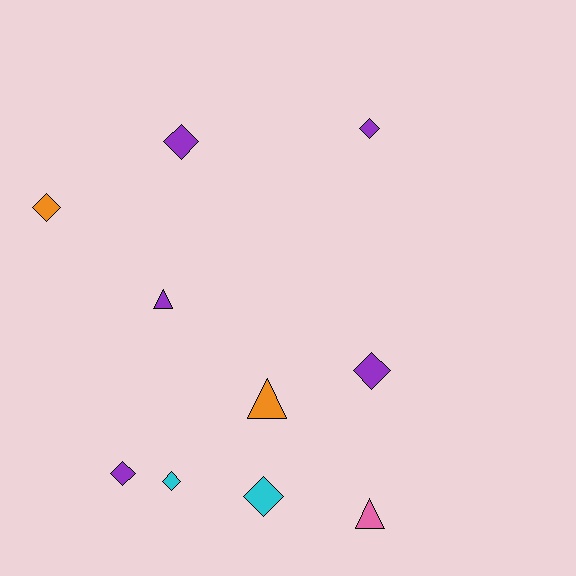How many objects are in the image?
There are 10 objects.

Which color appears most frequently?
Purple, with 5 objects.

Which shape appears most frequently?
Diamond, with 7 objects.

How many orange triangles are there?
There is 1 orange triangle.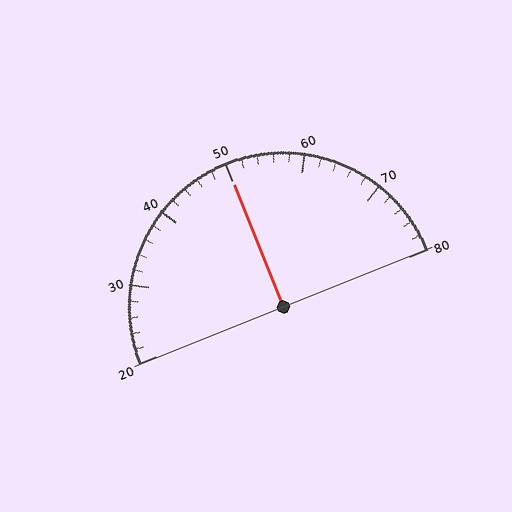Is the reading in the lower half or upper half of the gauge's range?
The reading is in the upper half of the range (20 to 80).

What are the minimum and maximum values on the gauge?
The gauge ranges from 20 to 80.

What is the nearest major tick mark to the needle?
The nearest major tick mark is 50.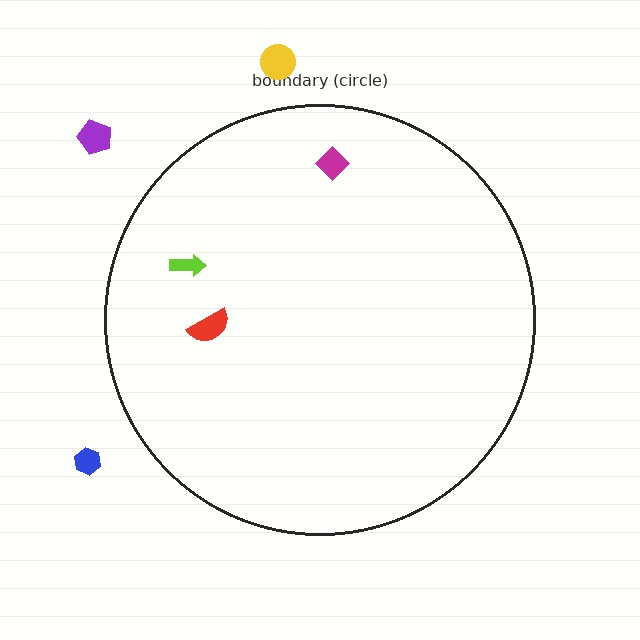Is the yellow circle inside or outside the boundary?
Outside.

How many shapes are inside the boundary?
3 inside, 3 outside.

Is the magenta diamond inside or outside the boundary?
Inside.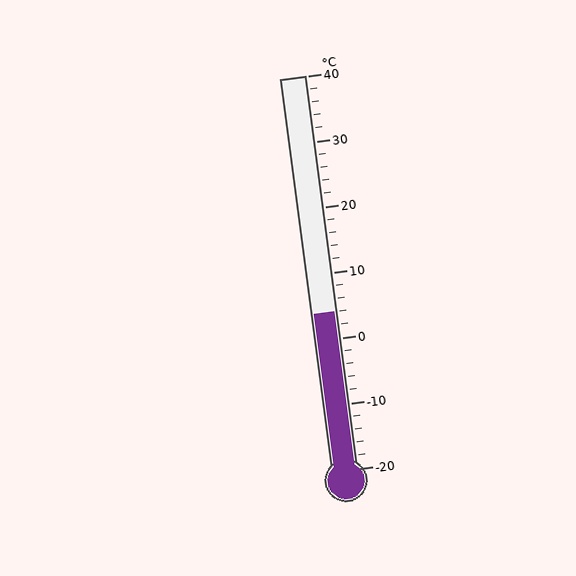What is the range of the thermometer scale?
The thermometer scale ranges from -20°C to 40°C.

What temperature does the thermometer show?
The thermometer shows approximately 4°C.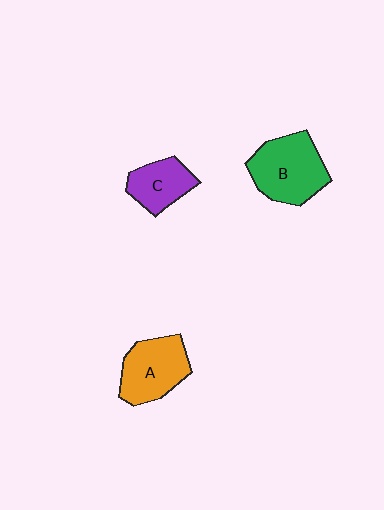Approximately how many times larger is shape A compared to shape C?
Approximately 1.4 times.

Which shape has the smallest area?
Shape C (purple).